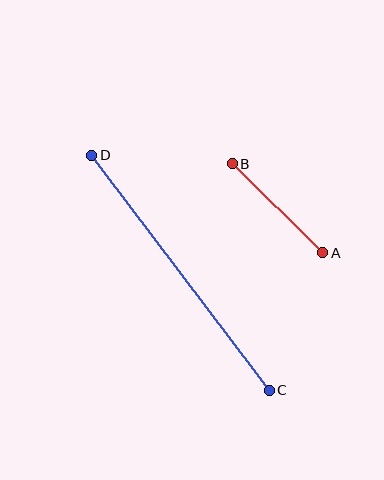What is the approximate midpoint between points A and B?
The midpoint is at approximately (277, 208) pixels.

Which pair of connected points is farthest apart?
Points C and D are farthest apart.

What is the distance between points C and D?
The distance is approximately 294 pixels.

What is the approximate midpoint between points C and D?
The midpoint is at approximately (180, 273) pixels.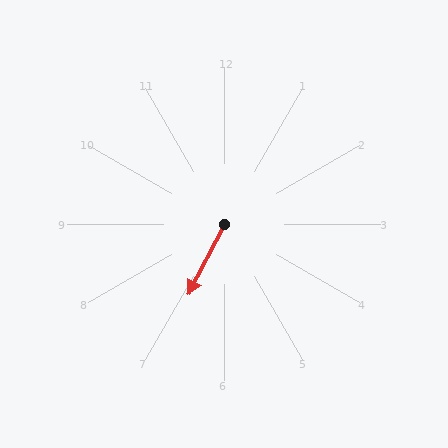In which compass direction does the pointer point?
Southwest.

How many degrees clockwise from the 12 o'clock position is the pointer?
Approximately 207 degrees.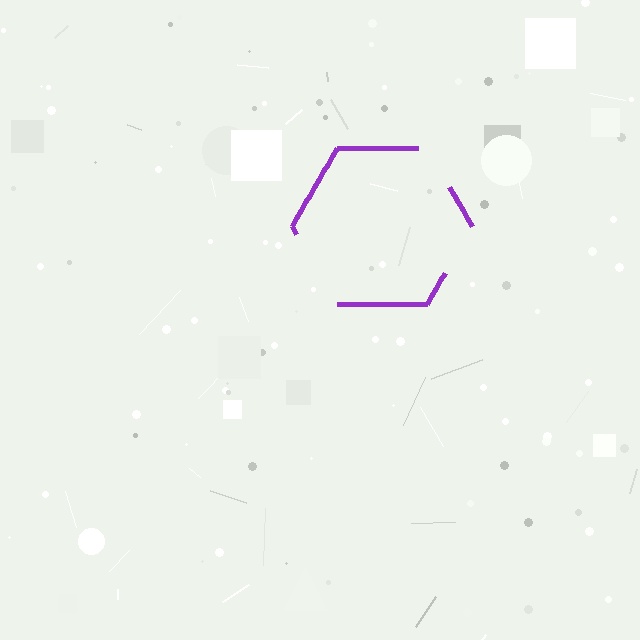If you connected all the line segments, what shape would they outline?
They would outline a hexagon.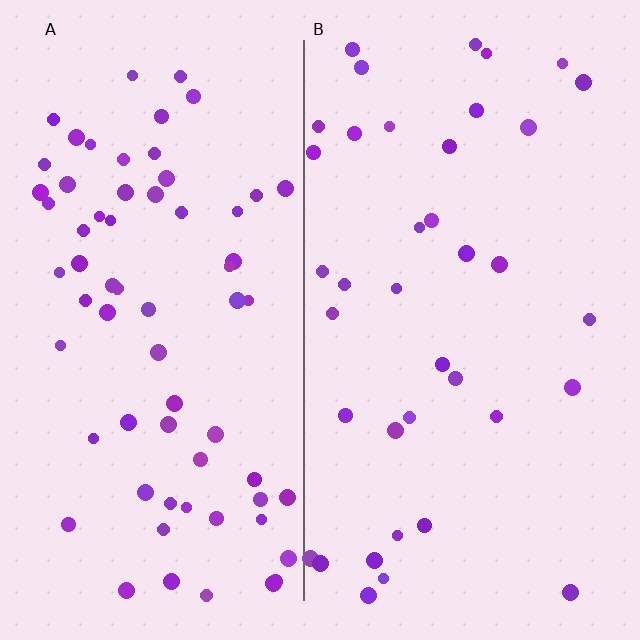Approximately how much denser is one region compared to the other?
Approximately 1.8× — region A over region B.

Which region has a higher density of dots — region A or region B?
A (the left).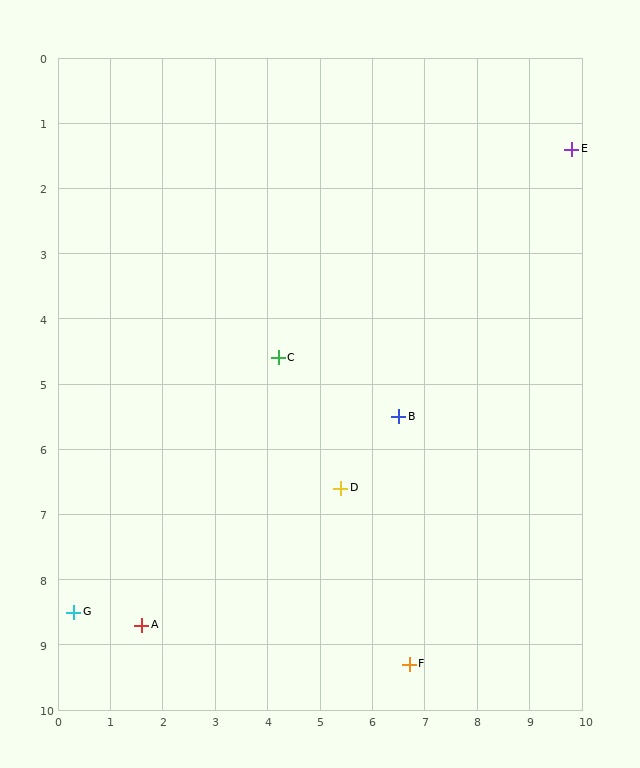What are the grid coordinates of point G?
Point G is at approximately (0.3, 8.5).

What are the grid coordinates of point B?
Point B is at approximately (6.5, 5.5).